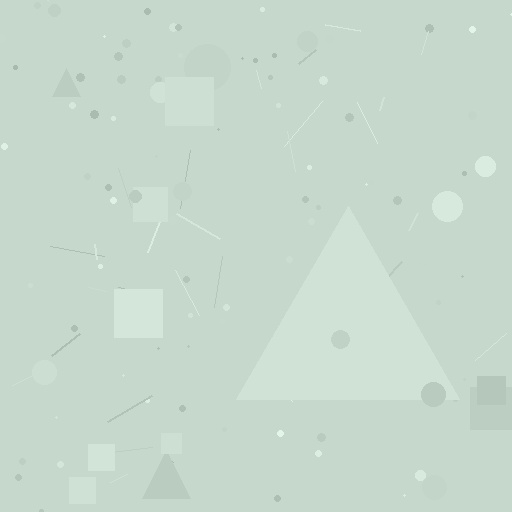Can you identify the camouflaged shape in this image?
The camouflaged shape is a triangle.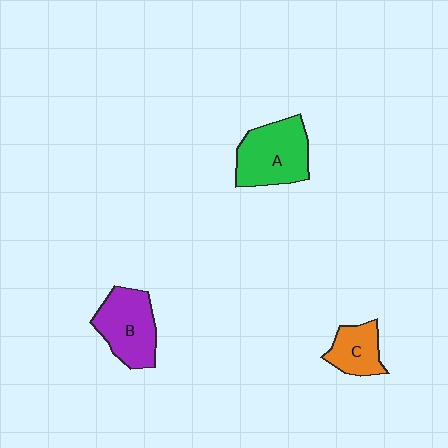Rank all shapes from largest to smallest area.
From largest to smallest: A (green), B (purple), C (orange).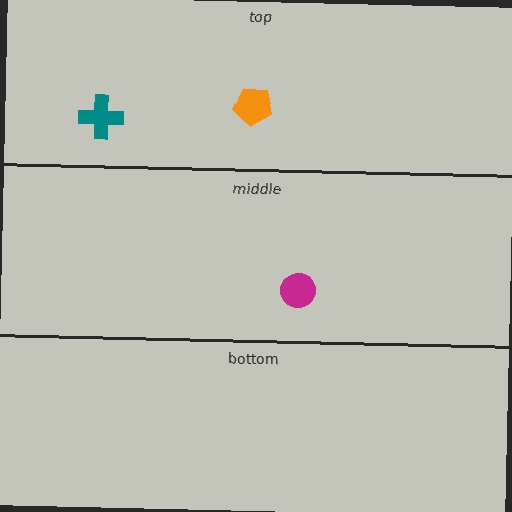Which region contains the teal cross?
The top region.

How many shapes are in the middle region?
1.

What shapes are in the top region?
The teal cross, the orange pentagon.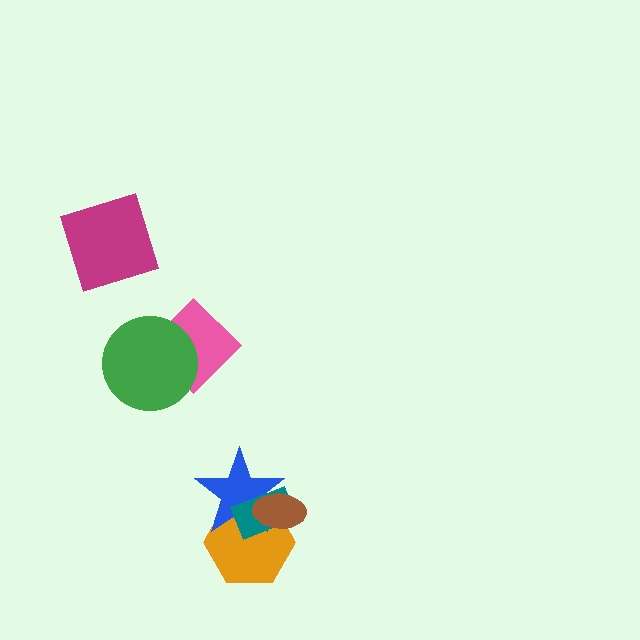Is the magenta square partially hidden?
No, no other shape covers it.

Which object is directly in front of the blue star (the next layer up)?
The teal rectangle is directly in front of the blue star.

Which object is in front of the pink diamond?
The green circle is in front of the pink diamond.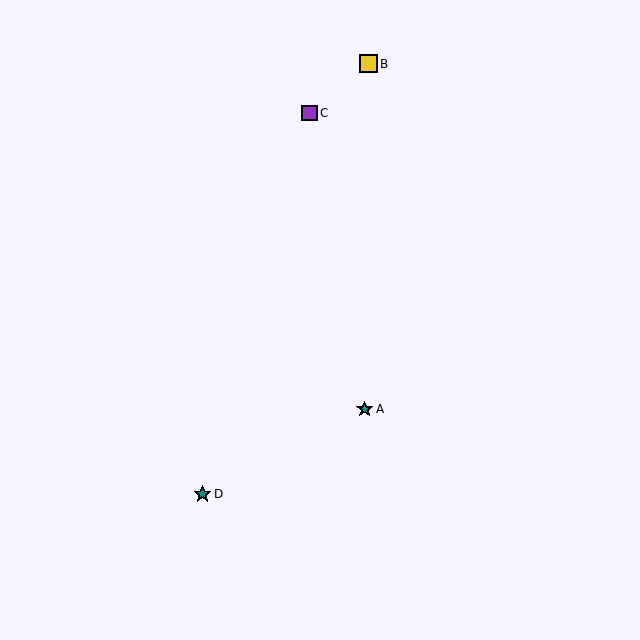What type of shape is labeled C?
Shape C is a purple square.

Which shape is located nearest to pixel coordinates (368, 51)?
The yellow square (labeled B) at (368, 64) is nearest to that location.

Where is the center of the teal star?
The center of the teal star is at (203, 494).